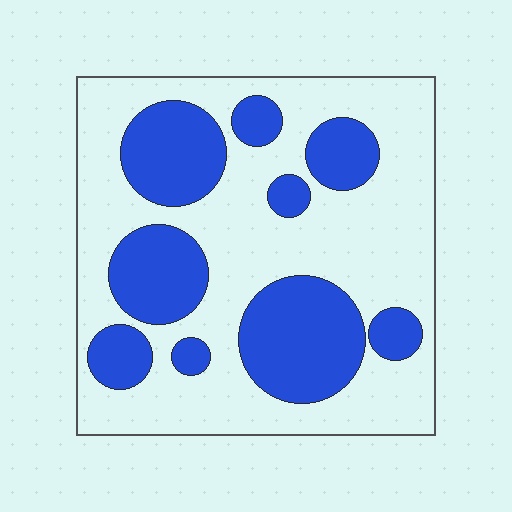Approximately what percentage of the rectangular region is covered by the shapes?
Approximately 35%.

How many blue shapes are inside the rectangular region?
9.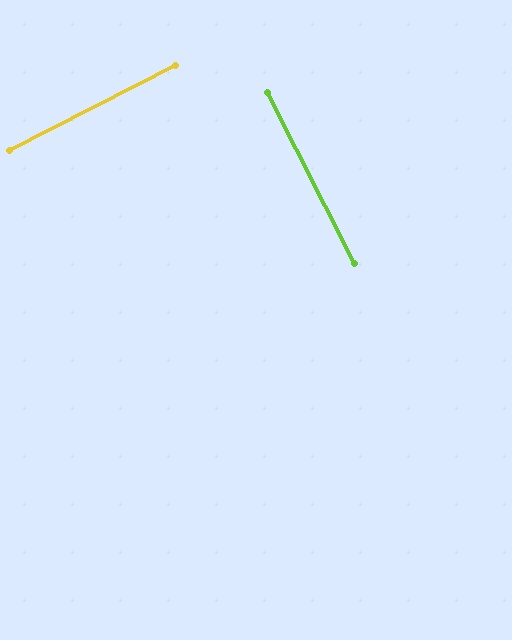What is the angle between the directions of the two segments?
Approximately 90 degrees.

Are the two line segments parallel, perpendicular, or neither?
Perpendicular — they meet at approximately 90°.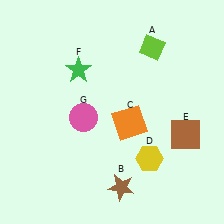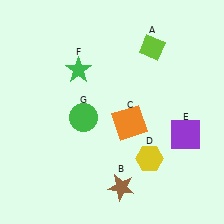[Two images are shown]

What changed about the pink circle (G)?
In Image 1, G is pink. In Image 2, it changed to green.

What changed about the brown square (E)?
In Image 1, E is brown. In Image 2, it changed to purple.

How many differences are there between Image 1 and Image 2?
There are 2 differences between the two images.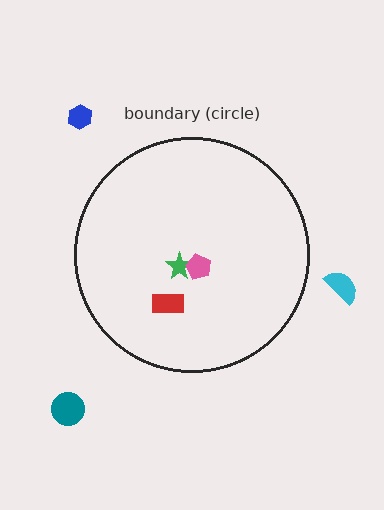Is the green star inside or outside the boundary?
Inside.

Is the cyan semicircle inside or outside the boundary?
Outside.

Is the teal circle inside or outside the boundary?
Outside.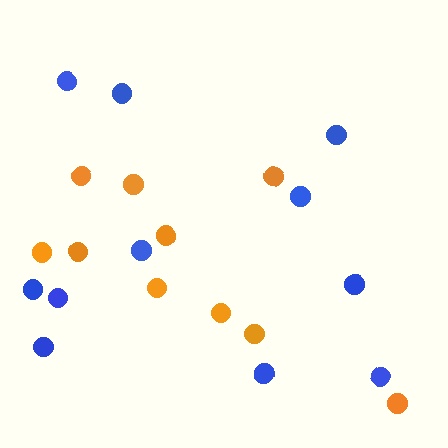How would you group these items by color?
There are 2 groups: one group of blue circles (11) and one group of orange circles (10).